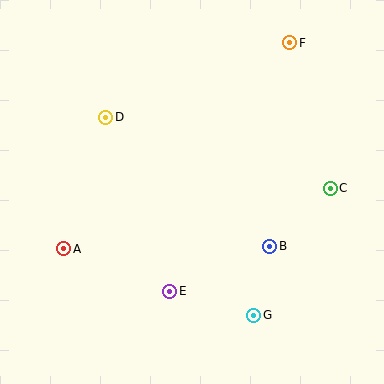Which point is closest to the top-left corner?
Point D is closest to the top-left corner.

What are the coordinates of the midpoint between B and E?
The midpoint between B and E is at (220, 269).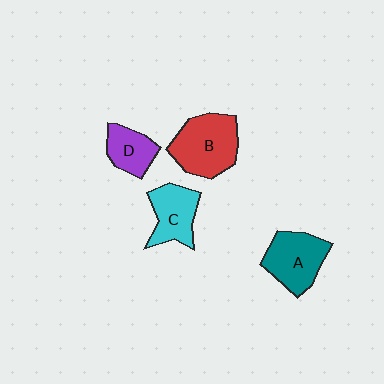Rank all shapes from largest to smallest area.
From largest to smallest: B (red), A (teal), C (cyan), D (purple).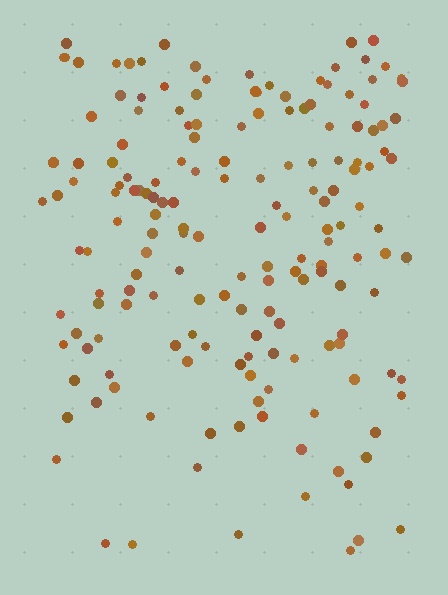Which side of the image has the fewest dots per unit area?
The bottom.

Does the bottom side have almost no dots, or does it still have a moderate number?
Still a moderate number, just noticeably fewer than the top.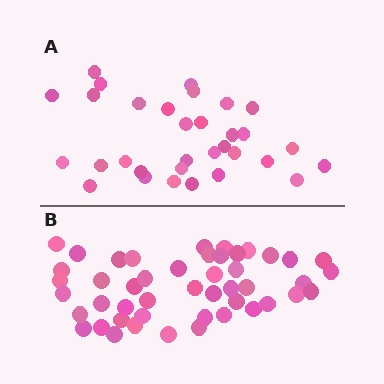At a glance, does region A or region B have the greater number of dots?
Region B (the bottom region) has more dots.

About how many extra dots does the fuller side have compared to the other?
Region B has approximately 15 more dots than region A.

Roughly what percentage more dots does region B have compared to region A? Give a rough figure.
About 45% more.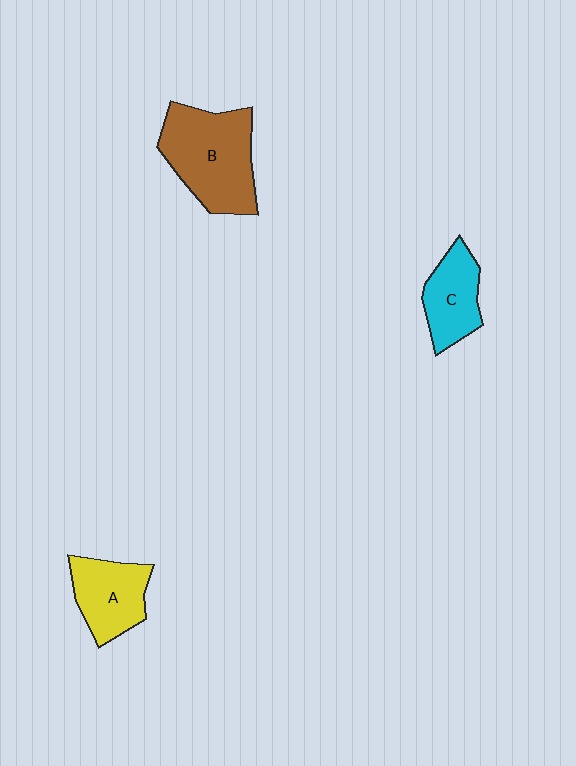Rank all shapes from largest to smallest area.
From largest to smallest: B (brown), A (yellow), C (cyan).